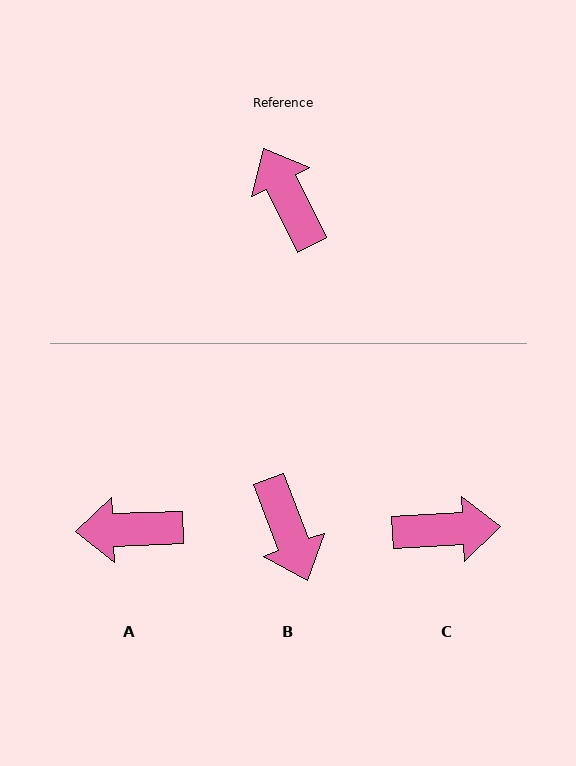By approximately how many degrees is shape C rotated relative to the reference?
Approximately 114 degrees clockwise.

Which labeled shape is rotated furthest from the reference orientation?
B, about 175 degrees away.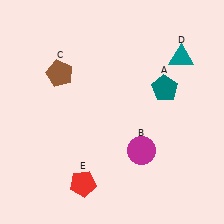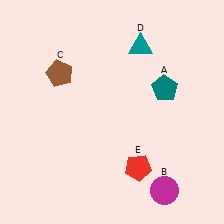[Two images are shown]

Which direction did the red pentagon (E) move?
The red pentagon (E) moved right.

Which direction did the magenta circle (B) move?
The magenta circle (B) moved down.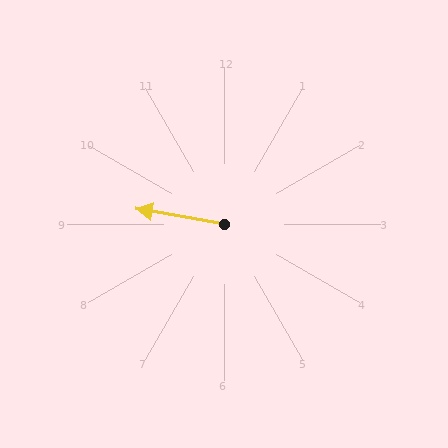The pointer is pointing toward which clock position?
Roughly 9 o'clock.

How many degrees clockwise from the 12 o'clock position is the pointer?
Approximately 280 degrees.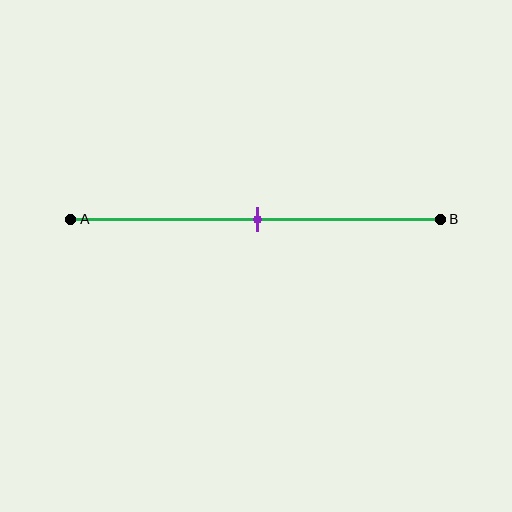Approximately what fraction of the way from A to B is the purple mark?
The purple mark is approximately 50% of the way from A to B.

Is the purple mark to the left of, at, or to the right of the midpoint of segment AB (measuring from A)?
The purple mark is approximately at the midpoint of segment AB.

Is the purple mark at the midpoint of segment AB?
Yes, the mark is approximately at the midpoint.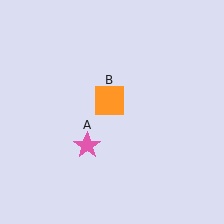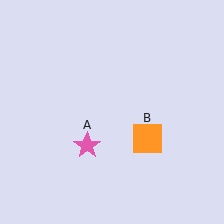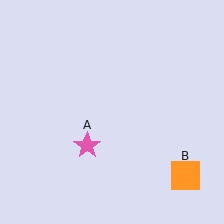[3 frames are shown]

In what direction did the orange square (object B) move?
The orange square (object B) moved down and to the right.